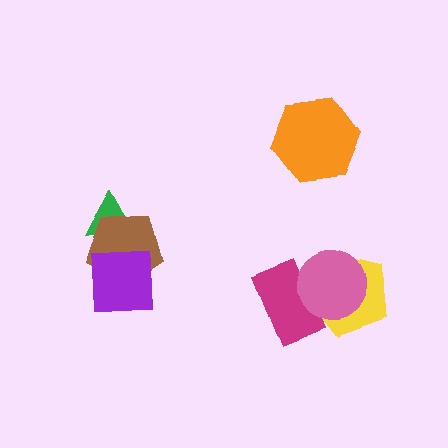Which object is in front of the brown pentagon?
The purple square is in front of the brown pentagon.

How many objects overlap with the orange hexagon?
0 objects overlap with the orange hexagon.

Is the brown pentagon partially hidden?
Yes, it is partially covered by another shape.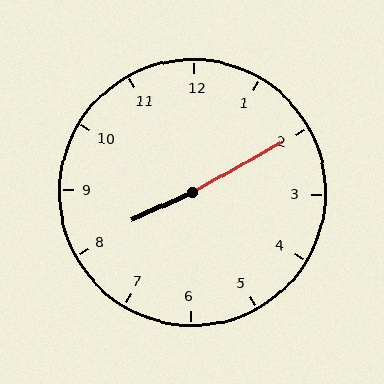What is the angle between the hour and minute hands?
Approximately 175 degrees.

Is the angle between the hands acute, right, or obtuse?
It is obtuse.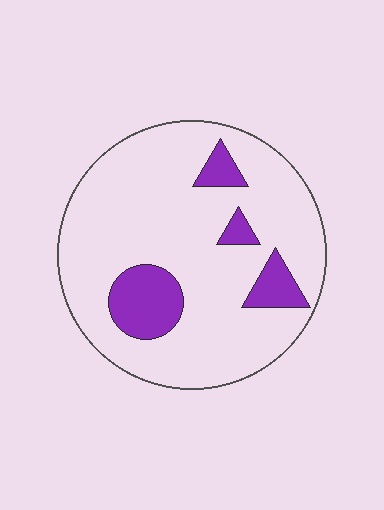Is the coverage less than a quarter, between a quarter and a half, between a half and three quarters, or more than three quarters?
Less than a quarter.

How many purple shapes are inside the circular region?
4.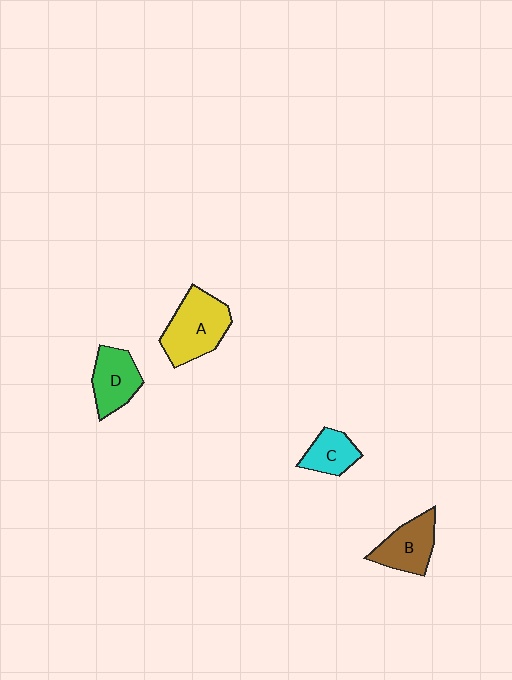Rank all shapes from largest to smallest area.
From largest to smallest: A (yellow), B (brown), D (green), C (cyan).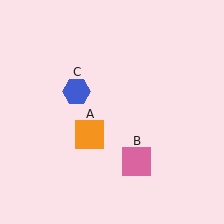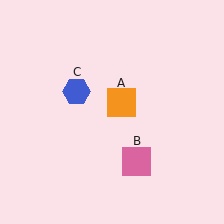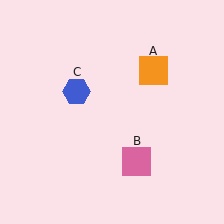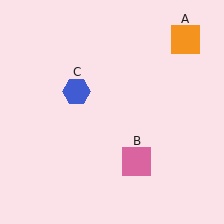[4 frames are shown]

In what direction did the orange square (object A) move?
The orange square (object A) moved up and to the right.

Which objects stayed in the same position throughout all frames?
Pink square (object B) and blue hexagon (object C) remained stationary.